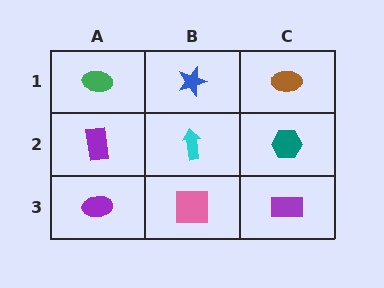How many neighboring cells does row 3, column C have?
2.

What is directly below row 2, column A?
A purple ellipse.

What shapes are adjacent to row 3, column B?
A cyan arrow (row 2, column B), a purple ellipse (row 3, column A), a purple rectangle (row 3, column C).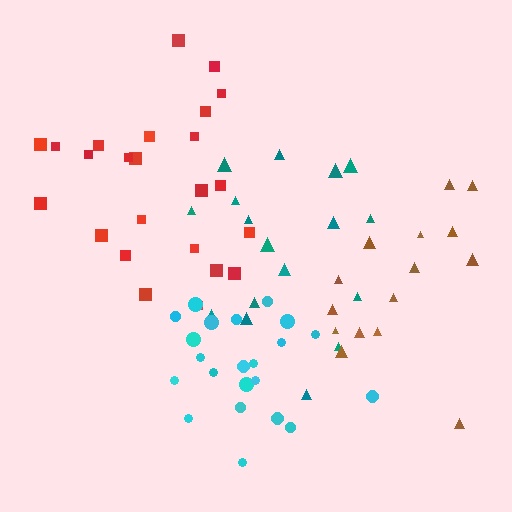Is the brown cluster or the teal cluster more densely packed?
Teal.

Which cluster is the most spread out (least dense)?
Brown.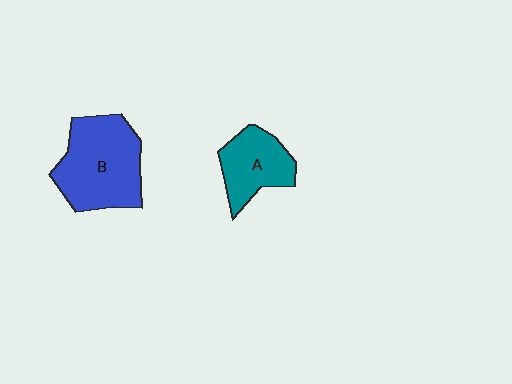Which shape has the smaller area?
Shape A (teal).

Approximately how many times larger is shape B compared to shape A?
Approximately 1.6 times.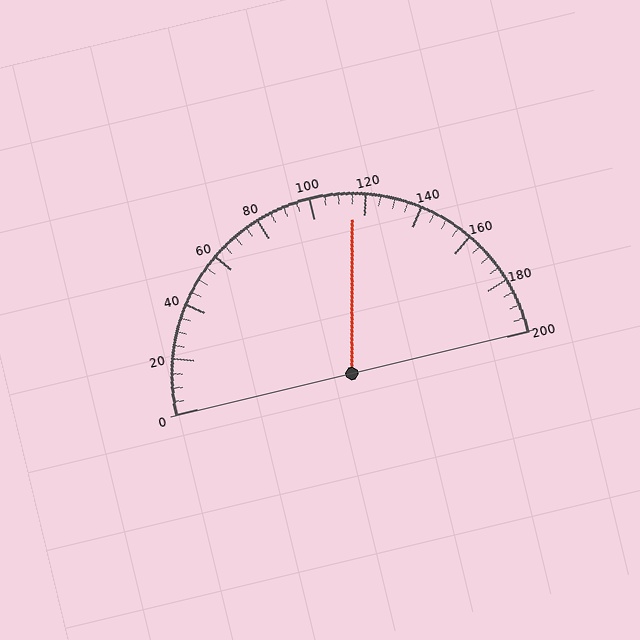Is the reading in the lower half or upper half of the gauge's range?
The reading is in the upper half of the range (0 to 200).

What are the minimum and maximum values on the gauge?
The gauge ranges from 0 to 200.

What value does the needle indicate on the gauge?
The needle indicates approximately 115.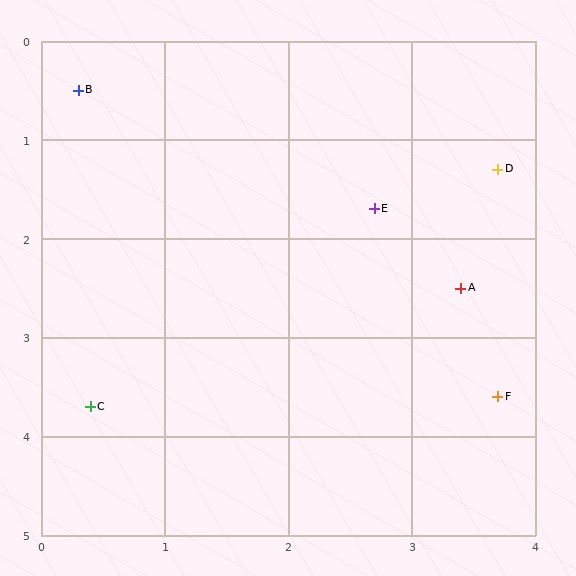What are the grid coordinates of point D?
Point D is at approximately (3.7, 1.3).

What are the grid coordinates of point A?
Point A is at approximately (3.4, 2.5).